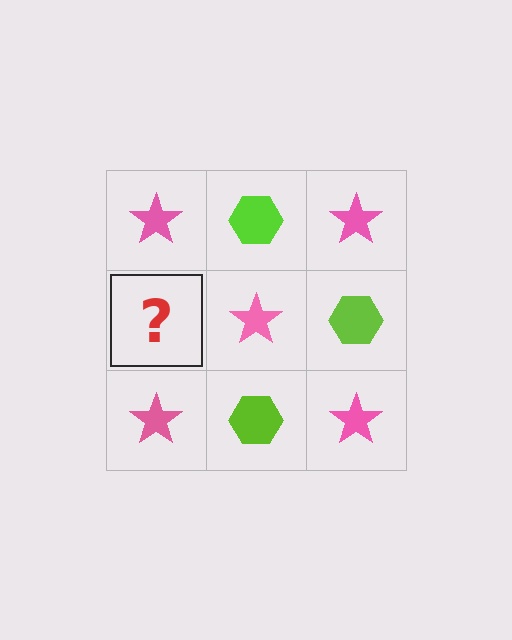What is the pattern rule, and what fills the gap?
The rule is that it alternates pink star and lime hexagon in a checkerboard pattern. The gap should be filled with a lime hexagon.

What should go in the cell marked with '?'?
The missing cell should contain a lime hexagon.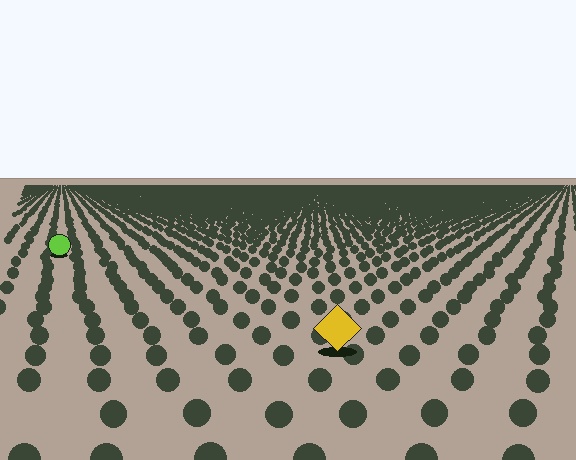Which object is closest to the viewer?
The yellow diamond is closest. The texture marks near it are larger and more spread out.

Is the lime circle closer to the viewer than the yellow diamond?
No. The yellow diamond is closer — you can tell from the texture gradient: the ground texture is coarser near it.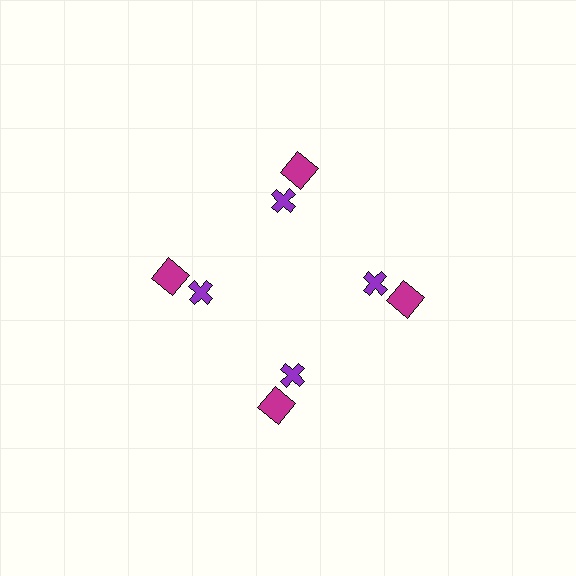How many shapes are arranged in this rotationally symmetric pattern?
There are 8 shapes, arranged in 4 groups of 2.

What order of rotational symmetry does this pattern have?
This pattern has 4-fold rotational symmetry.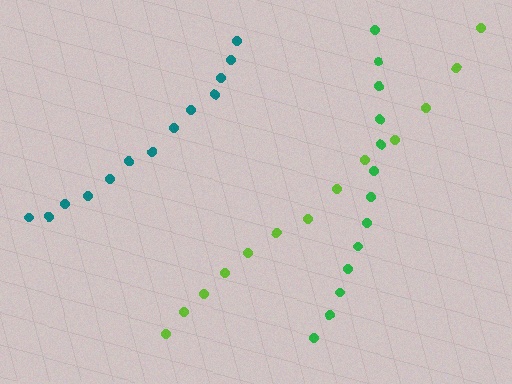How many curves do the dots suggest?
There are 3 distinct paths.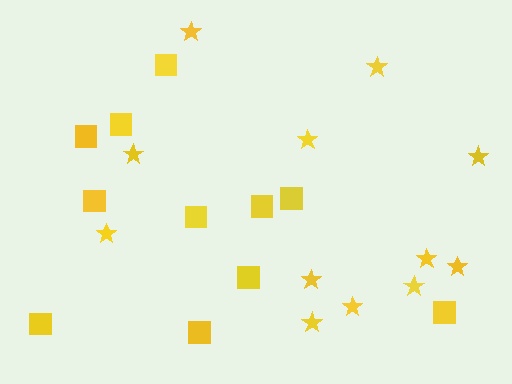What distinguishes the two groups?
There are 2 groups: one group of squares (11) and one group of stars (12).